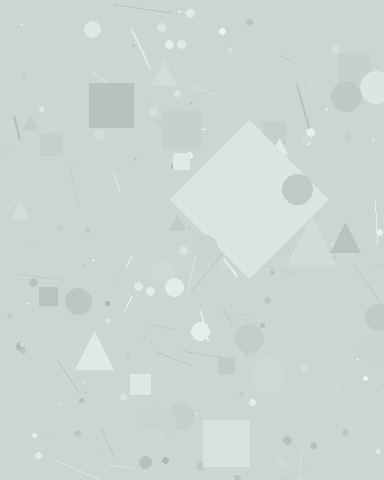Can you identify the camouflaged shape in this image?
The camouflaged shape is a diamond.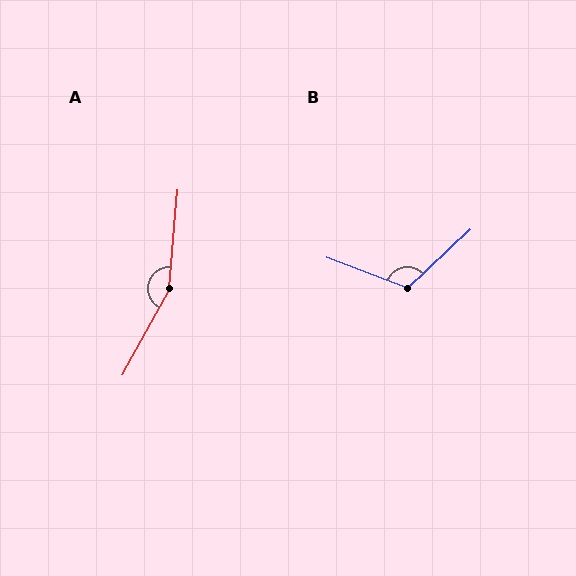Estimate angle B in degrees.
Approximately 116 degrees.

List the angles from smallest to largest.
B (116°), A (156°).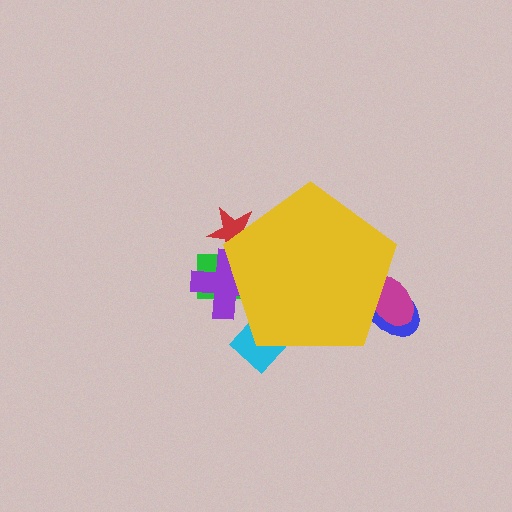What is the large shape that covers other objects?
A yellow pentagon.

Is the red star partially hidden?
Yes, the red star is partially hidden behind the yellow pentagon.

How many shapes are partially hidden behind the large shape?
6 shapes are partially hidden.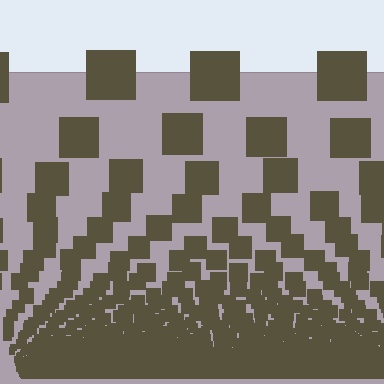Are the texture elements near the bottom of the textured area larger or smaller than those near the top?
Smaller. The gradient is inverted — elements near the bottom are smaller and denser.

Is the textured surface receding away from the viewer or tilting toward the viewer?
The surface appears to tilt toward the viewer. Texture elements get larger and sparser toward the top.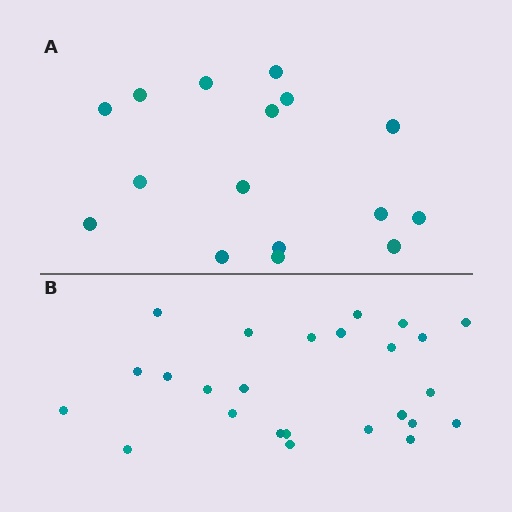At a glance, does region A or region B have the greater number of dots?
Region B (the bottom region) has more dots.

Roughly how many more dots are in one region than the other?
Region B has roughly 8 or so more dots than region A.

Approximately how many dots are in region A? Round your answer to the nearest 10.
About 20 dots. (The exact count is 16, which rounds to 20.)